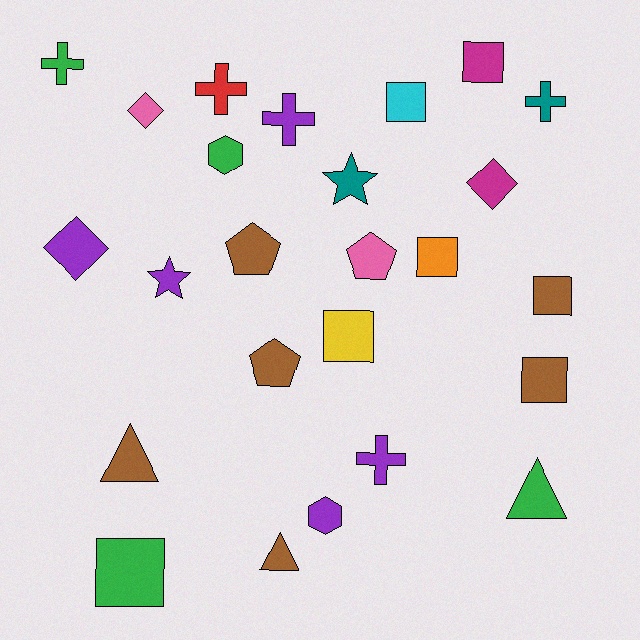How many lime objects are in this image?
There are no lime objects.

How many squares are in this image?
There are 7 squares.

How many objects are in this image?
There are 25 objects.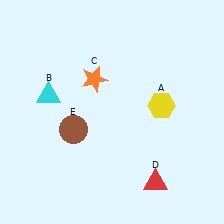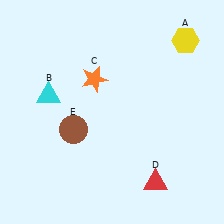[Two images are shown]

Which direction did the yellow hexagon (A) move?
The yellow hexagon (A) moved up.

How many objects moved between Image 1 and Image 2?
1 object moved between the two images.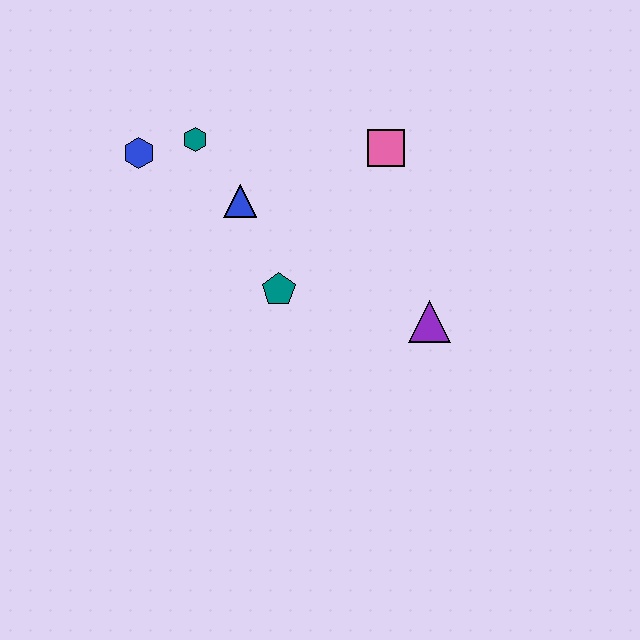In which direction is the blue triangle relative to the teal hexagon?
The blue triangle is below the teal hexagon.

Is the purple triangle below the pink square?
Yes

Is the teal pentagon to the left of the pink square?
Yes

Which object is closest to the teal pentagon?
The blue triangle is closest to the teal pentagon.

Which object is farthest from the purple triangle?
The blue hexagon is farthest from the purple triangle.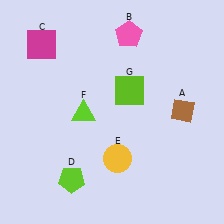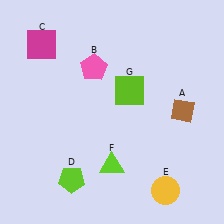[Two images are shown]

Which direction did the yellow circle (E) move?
The yellow circle (E) moved right.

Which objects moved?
The objects that moved are: the pink pentagon (B), the yellow circle (E), the lime triangle (F).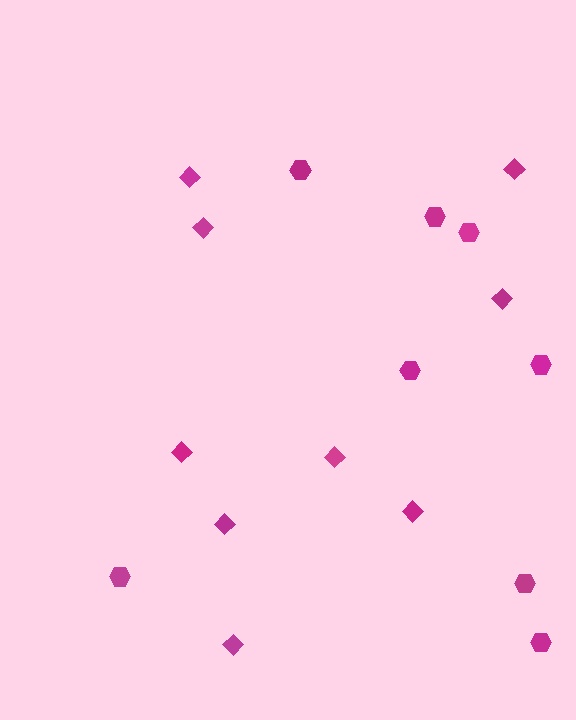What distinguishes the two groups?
There are 2 groups: one group of diamonds (9) and one group of hexagons (8).